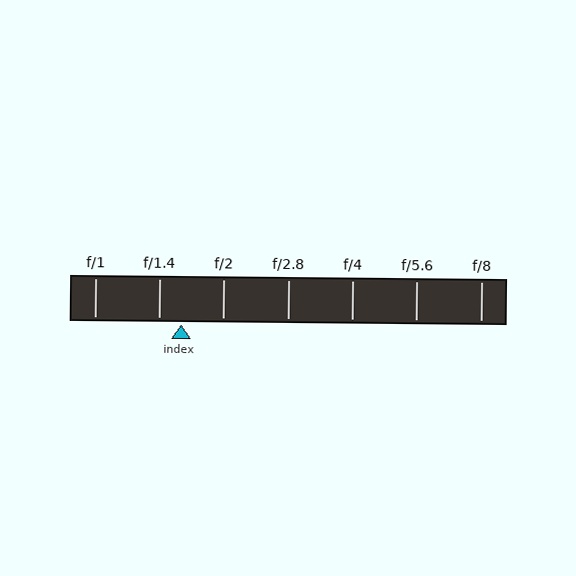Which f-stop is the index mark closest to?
The index mark is closest to f/1.4.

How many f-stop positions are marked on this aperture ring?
There are 7 f-stop positions marked.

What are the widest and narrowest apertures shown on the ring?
The widest aperture shown is f/1 and the narrowest is f/8.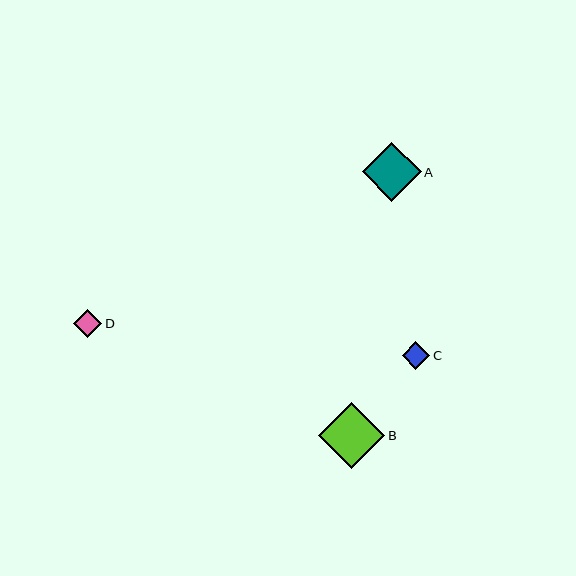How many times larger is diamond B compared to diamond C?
Diamond B is approximately 2.4 times the size of diamond C.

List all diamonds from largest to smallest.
From largest to smallest: B, A, D, C.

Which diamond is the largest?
Diamond B is the largest with a size of approximately 66 pixels.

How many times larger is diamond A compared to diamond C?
Diamond A is approximately 2.1 times the size of diamond C.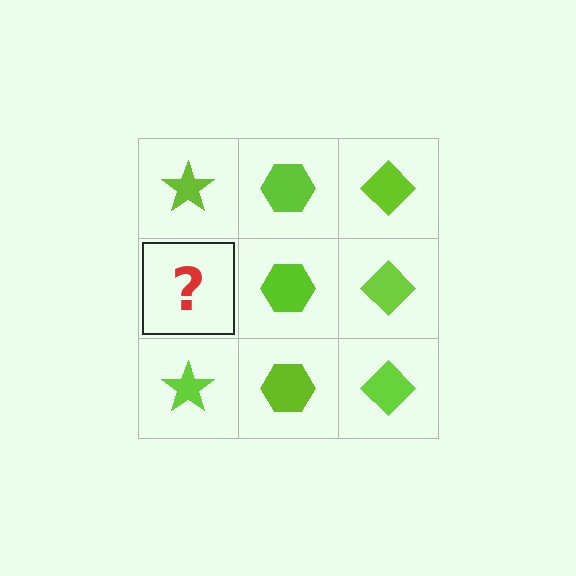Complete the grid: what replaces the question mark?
The question mark should be replaced with a lime star.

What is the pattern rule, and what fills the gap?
The rule is that each column has a consistent shape. The gap should be filled with a lime star.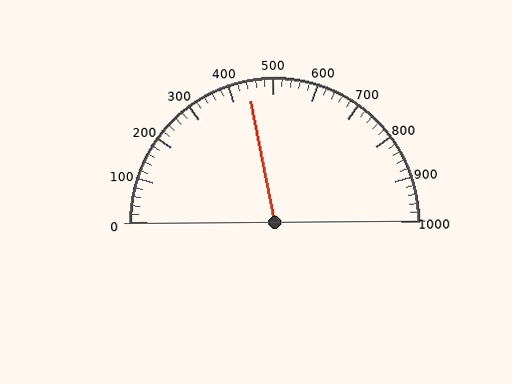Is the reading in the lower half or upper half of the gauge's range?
The reading is in the lower half of the range (0 to 1000).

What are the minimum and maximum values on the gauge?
The gauge ranges from 0 to 1000.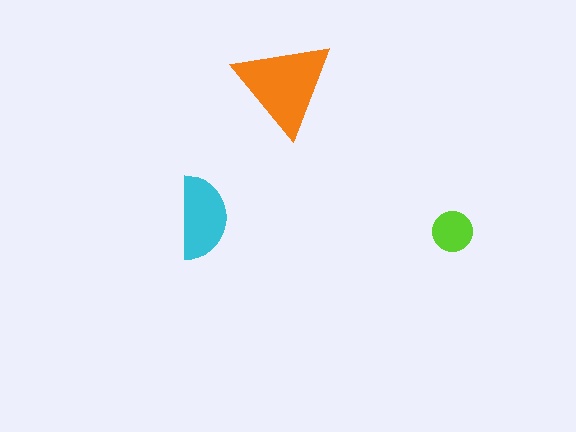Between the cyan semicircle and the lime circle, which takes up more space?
The cyan semicircle.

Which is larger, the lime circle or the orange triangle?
The orange triangle.